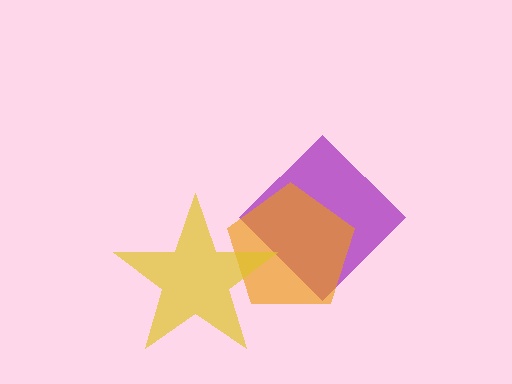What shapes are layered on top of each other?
The layered shapes are: a purple diamond, an orange pentagon, a yellow star.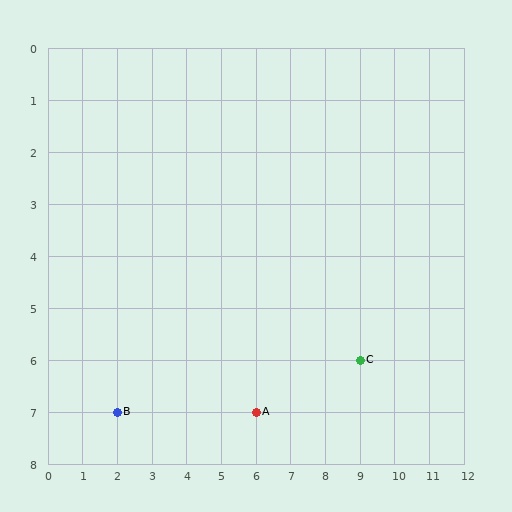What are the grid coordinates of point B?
Point B is at grid coordinates (2, 7).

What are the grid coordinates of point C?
Point C is at grid coordinates (9, 6).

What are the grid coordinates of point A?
Point A is at grid coordinates (6, 7).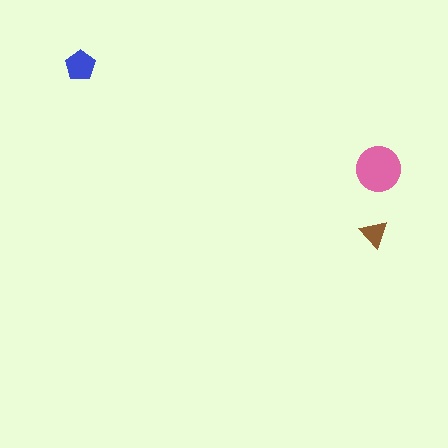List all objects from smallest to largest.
The brown triangle, the blue pentagon, the pink circle.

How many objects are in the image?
There are 3 objects in the image.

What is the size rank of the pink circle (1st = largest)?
1st.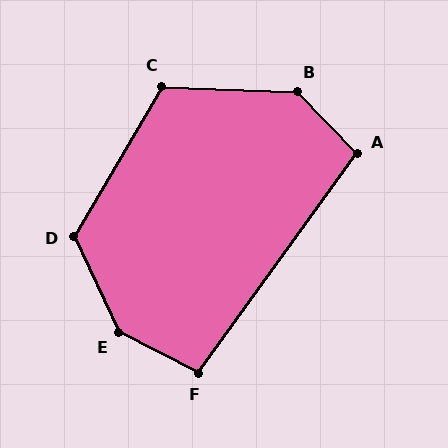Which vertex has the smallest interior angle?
F, at approximately 99 degrees.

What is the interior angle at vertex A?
Approximately 100 degrees (obtuse).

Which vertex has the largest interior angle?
E, at approximately 142 degrees.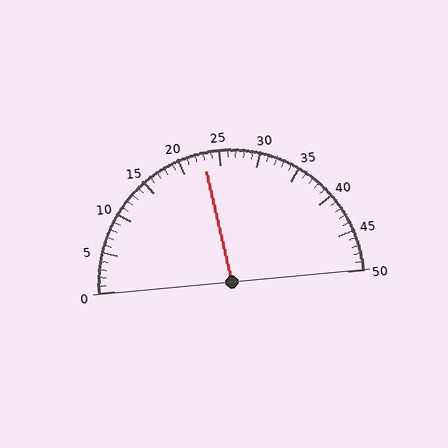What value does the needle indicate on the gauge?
The needle indicates approximately 23.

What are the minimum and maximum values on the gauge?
The gauge ranges from 0 to 50.